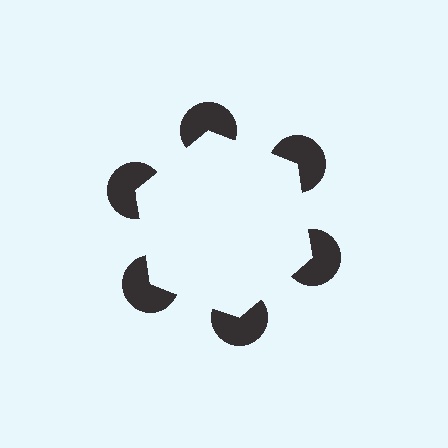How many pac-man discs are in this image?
There are 6 — one at each vertex of the illusory hexagon.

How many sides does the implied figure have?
6 sides.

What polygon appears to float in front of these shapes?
An illusory hexagon — its edges are inferred from the aligned wedge cuts in the pac-man discs, not physically drawn.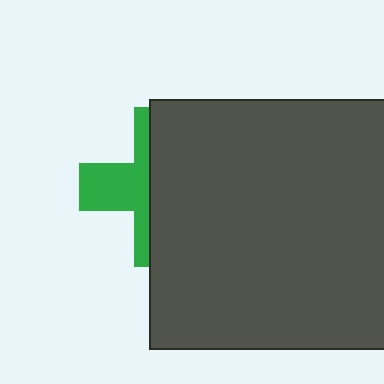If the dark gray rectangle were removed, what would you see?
You would see the complete green cross.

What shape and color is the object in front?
The object in front is a dark gray rectangle.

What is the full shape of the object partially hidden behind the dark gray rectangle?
The partially hidden object is a green cross.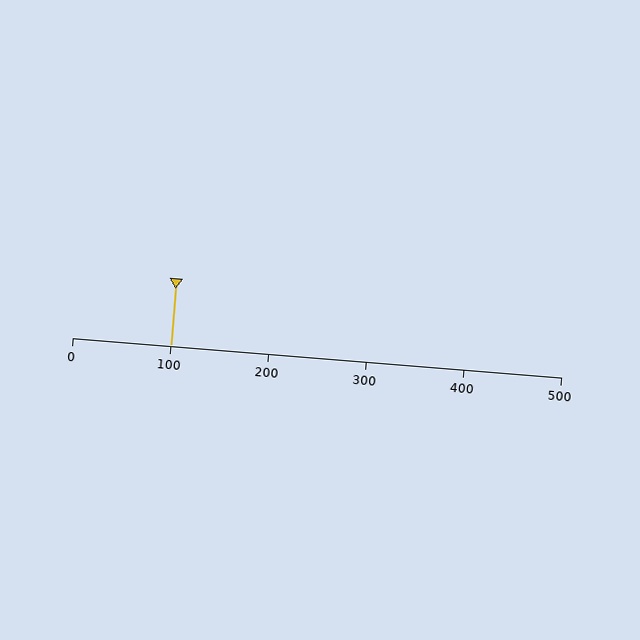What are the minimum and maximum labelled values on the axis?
The axis runs from 0 to 500.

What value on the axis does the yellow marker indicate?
The marker indicates approximately 100.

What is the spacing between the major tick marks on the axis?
The major ticks are spaced 100 apart.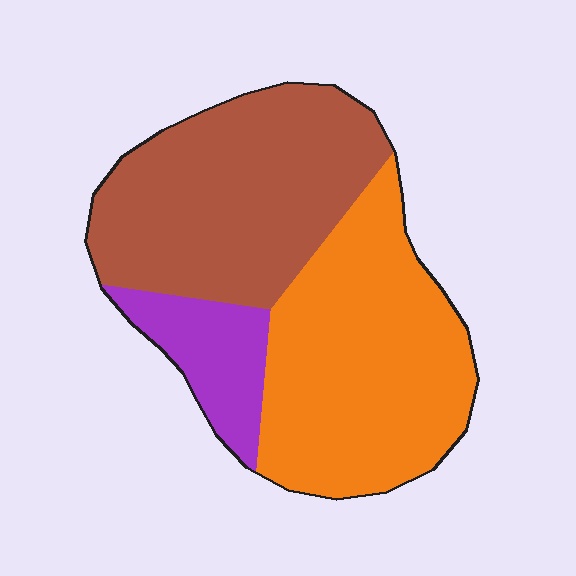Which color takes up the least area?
Purple, at roughly 15%.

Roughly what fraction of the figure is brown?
Brown takes up about two fifths (2/5) of the figure.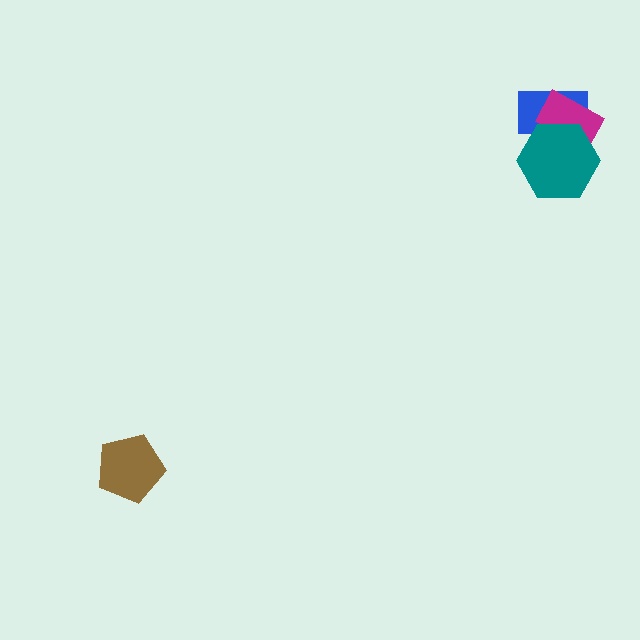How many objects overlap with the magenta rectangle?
2 objects overlap with the magenta rectangle.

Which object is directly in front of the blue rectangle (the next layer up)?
The magenta rectangle is directly in front of the blue rectangle.